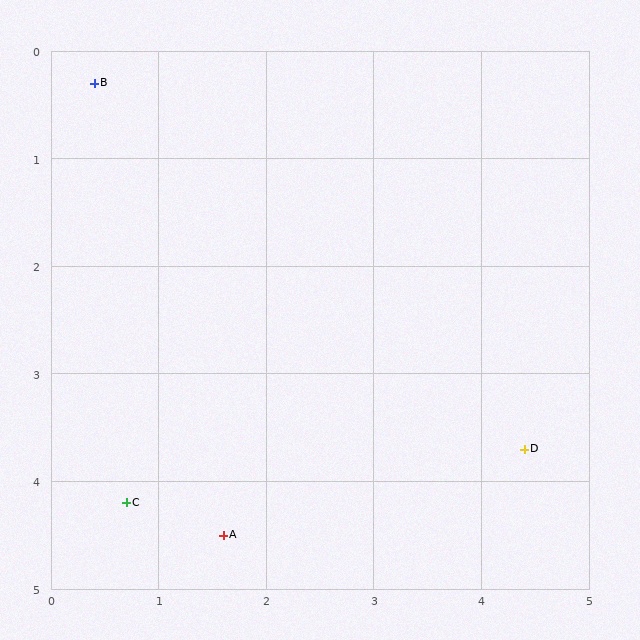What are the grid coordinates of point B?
Point B is at approximately (0.4, 0.3).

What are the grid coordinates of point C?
Point C is at approximately (0.7, 4.2).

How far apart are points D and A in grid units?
Points D and A are about 2.9 grid units apart.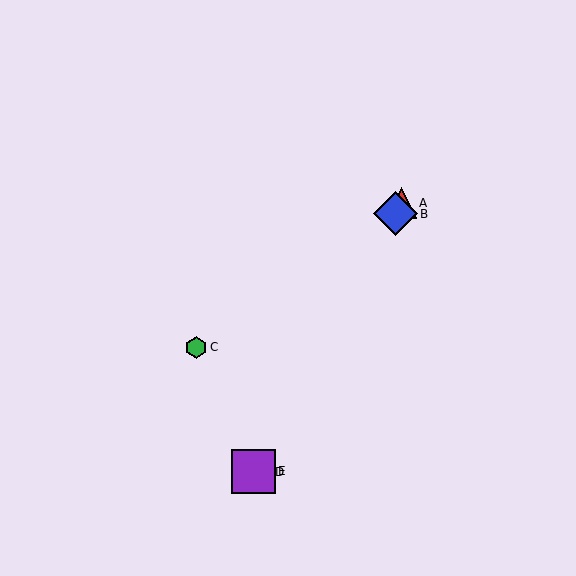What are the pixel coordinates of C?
Object C is at (196, 347).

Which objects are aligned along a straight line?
Objects A, B, D, E are aligned along a straight line.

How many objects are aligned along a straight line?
4 objects (A, B, D, E) are aligned along a straight line.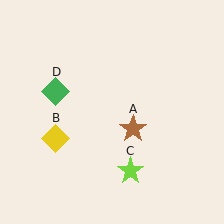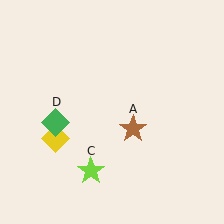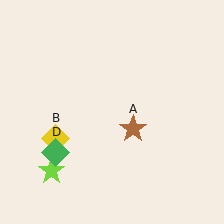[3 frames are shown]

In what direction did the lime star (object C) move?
The lime star (object C) moved left.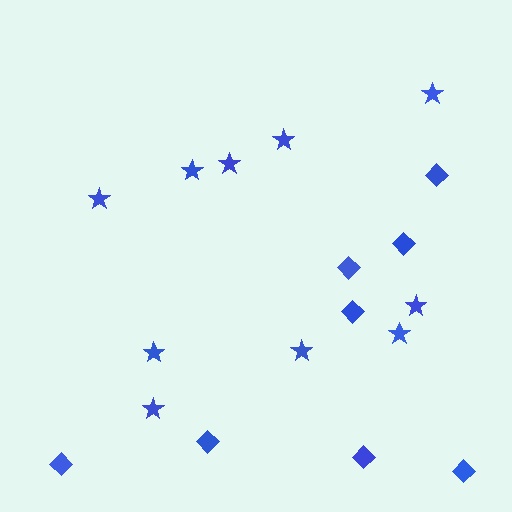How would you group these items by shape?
There are 2 groups: one group of diamonds (8) and one group of stars (10).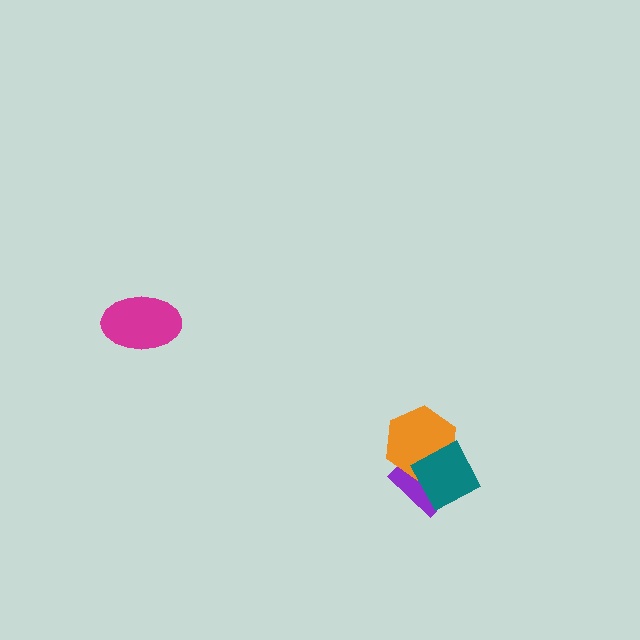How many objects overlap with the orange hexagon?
2 objects overlap with the orange hexagon.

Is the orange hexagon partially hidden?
Yes, it is partially covered by another shape.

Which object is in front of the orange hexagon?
The teal square is in front of the orange hexagon.